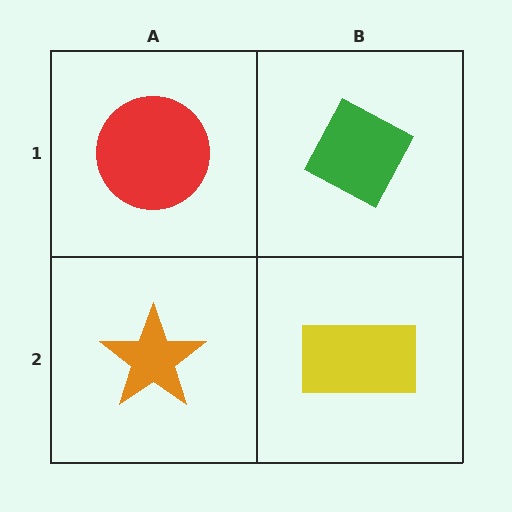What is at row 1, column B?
A green diamond.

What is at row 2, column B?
A yellow rectangle.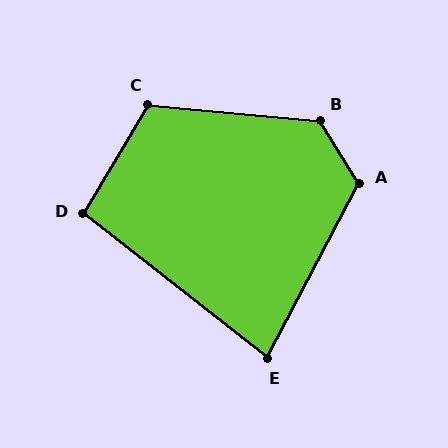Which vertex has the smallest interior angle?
E, at approximately 80 degrees.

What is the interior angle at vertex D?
Approximately 97 degrees (obtuse).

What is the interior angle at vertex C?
Approximately 116 degrees (obtuse).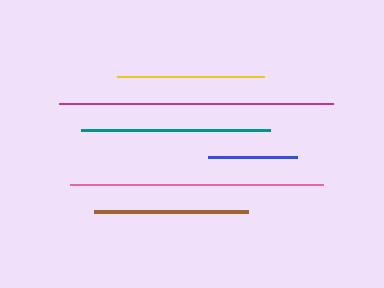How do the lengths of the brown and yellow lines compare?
The brown and yellow lines are approximately the same length.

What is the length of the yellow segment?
The yellow segment is approximately 147 pixels long.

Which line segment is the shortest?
The blue line is the shortest at approximately 88 pixels.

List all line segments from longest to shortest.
From longest to shortest: magenta, pink, teal, brown, yellow, blue.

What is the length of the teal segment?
The teal segment is approximately 189 pixels long.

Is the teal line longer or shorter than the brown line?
The teal line is longer than the brown line.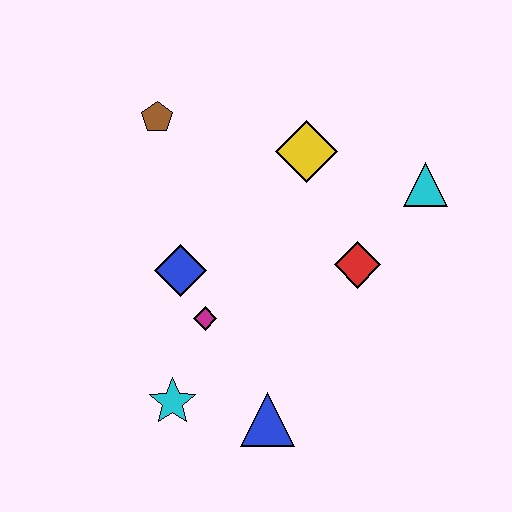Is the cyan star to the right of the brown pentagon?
Yes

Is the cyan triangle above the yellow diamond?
No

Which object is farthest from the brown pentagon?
The blue triangle is farthest from the brown pentagon.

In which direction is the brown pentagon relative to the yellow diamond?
The brown pentagon is to the left of the yellow diamond.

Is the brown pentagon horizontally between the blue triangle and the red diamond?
No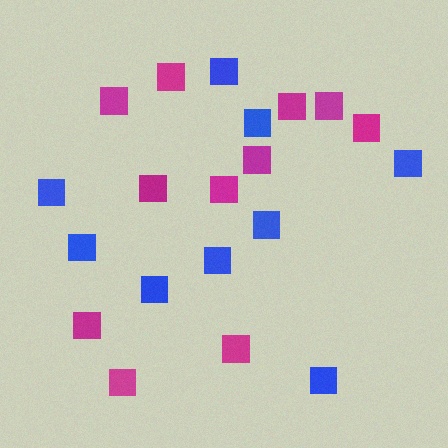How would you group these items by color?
There are 2 groups: one group of blue squares (9) and one group of magenta squares (11).